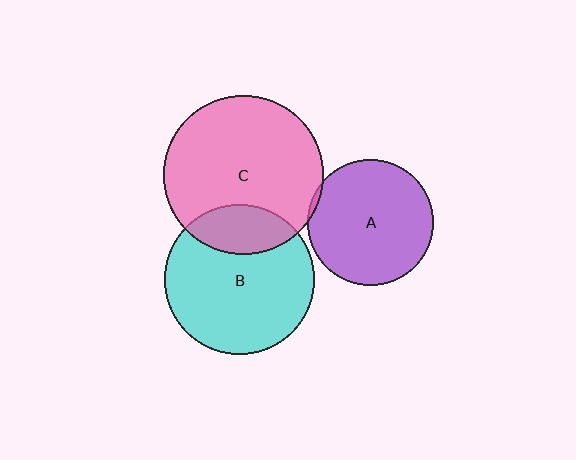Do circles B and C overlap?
Yes.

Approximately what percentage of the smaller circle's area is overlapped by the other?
Approximately 20%.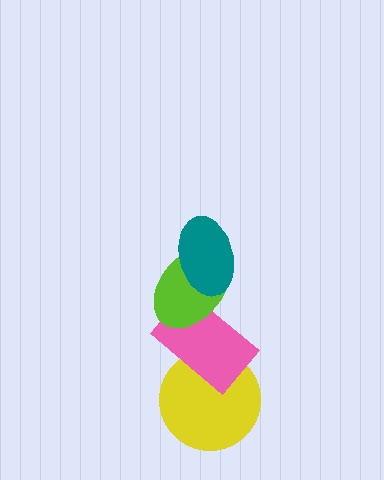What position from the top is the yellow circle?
The yellow circle is 4th from the top.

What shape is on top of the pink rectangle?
The lime ellipse is on top of the pink rectangle.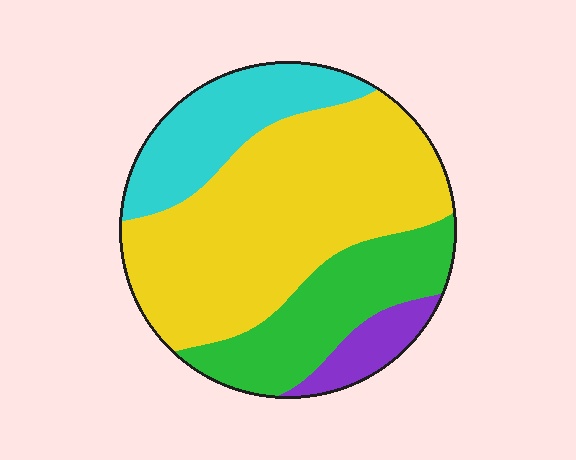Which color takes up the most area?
Yellow, at roughly 55%.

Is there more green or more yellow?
Yellow.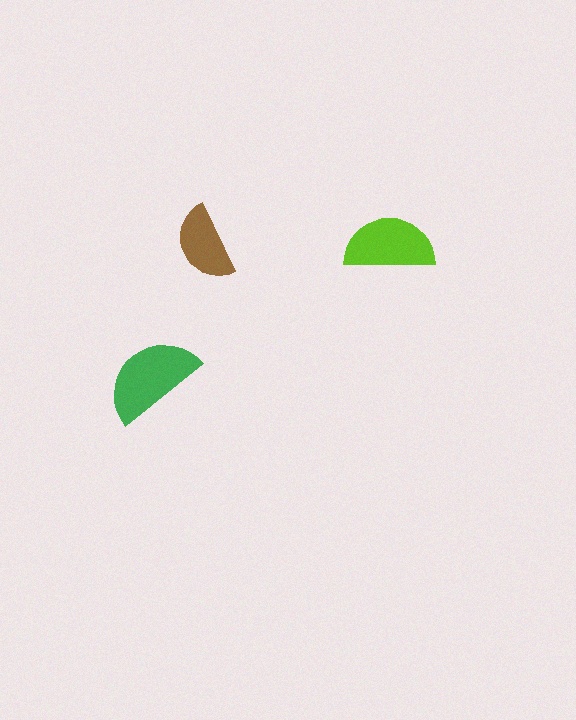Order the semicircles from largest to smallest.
the green one, the lime one, the brown one.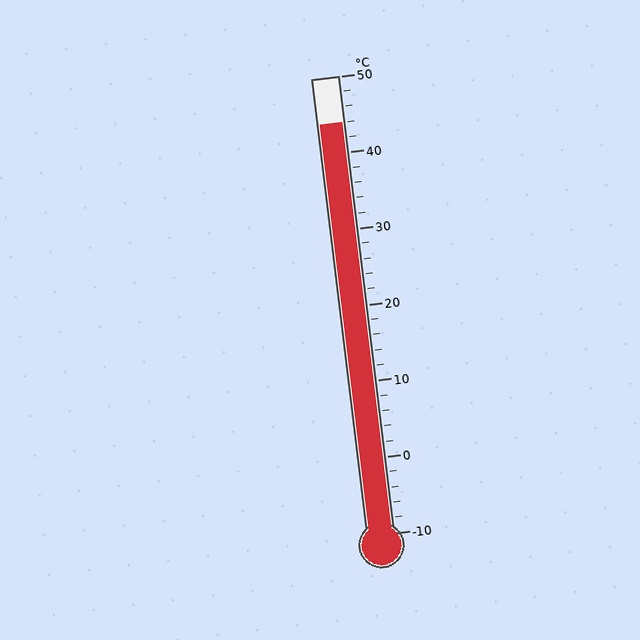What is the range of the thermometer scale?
The thermometer scale ranges from -10°C to 50°C.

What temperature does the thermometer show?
The thermometer shows approximately 44°C.